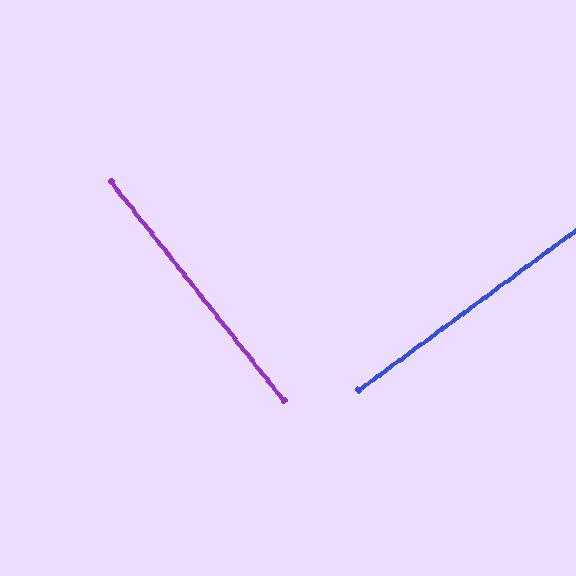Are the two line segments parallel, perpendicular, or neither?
Perpendicular — they meet at approximately 88°.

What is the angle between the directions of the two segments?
Approximately 88 degrees.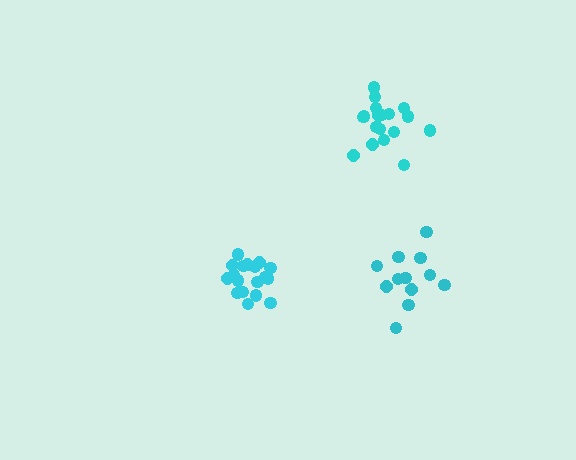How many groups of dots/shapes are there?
There are 3 groups.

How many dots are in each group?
Group 1: 18 dots, Group 2: 12 dots, Group 3: 18 dots (48 total).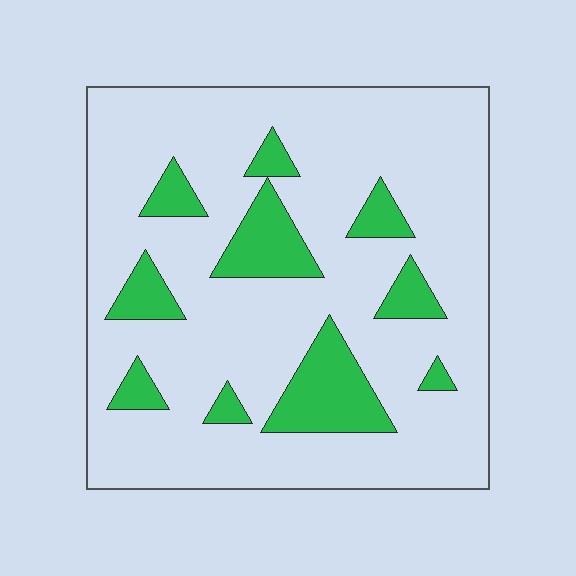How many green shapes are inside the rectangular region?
10.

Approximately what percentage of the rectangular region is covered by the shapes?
Approximately 20%.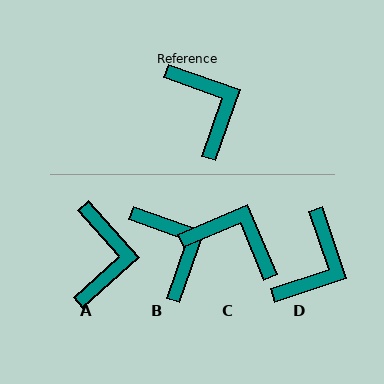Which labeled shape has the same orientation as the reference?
B.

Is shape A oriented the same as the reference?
No, it is off by about 29 degrees.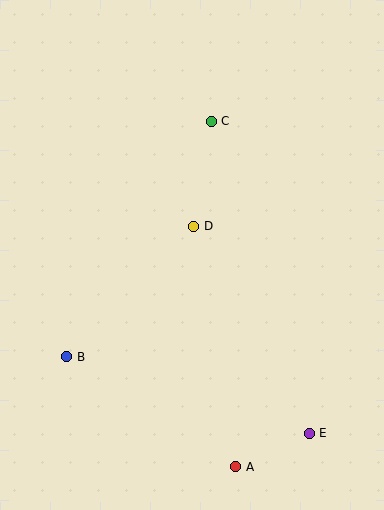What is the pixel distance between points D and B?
The distance between D and B is 182 pixels.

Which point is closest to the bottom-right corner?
Point E is closest to the bottom-right corner.